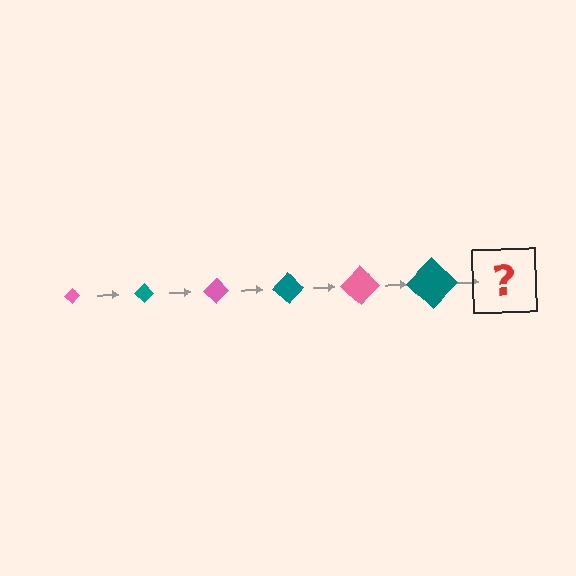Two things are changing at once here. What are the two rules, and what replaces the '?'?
The two rules are that the diamond grows larger each step and the color cycles through pink and teal. The '?' should be a pink diamond, larger than the previous one.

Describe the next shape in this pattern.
It should be a pink diamond, larger than the previous one.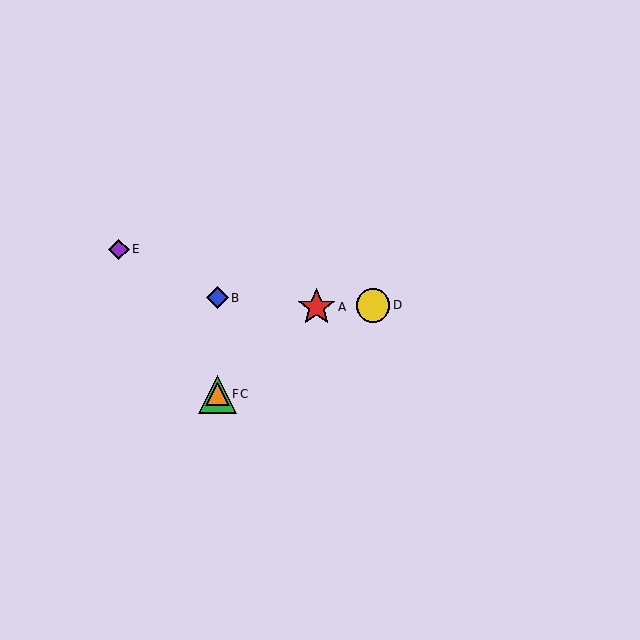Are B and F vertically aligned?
Yes, both are at x≈218.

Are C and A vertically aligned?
No, C is at x≈218 and A is at x≈316.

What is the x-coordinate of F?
Object F is at x≈218.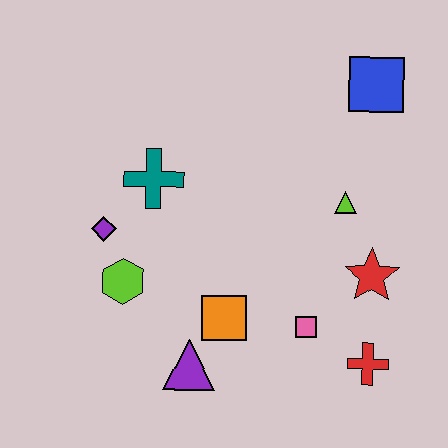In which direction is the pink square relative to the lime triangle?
The pink square is below the lime triangle.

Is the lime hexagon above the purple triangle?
Yes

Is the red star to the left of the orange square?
No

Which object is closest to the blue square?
The lime triangle is closest to the blue square.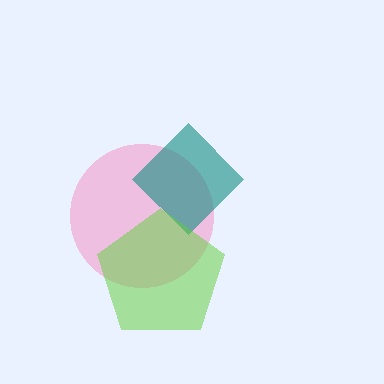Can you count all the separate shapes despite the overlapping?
Yes, there are 3 separate shapes.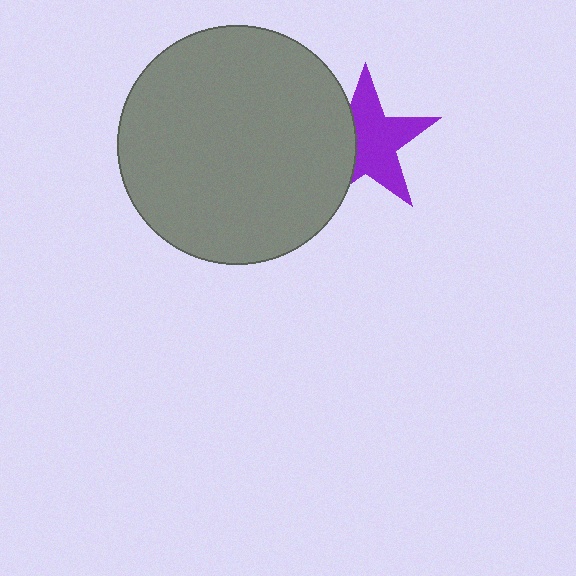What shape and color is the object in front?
The object in front is a gray circle.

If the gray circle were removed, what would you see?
You would see the complete purple star.